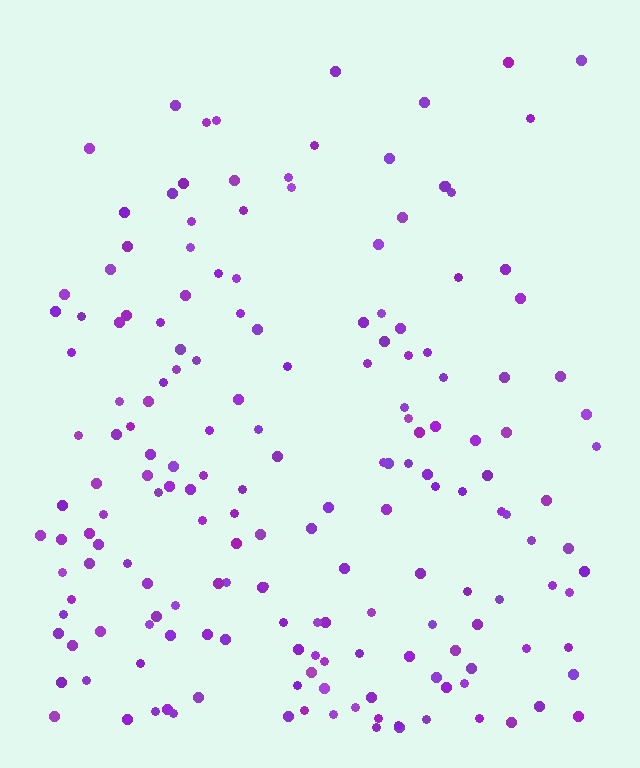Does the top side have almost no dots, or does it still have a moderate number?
Still a moderate number, just noticeably fewer than the bottom.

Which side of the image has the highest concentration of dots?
The bottom.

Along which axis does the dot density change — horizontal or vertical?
Vertical.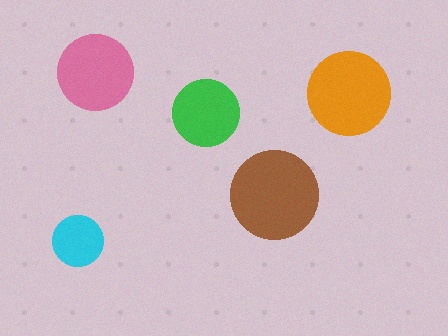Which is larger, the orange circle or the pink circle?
The orange one.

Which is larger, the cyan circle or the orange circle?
The orange one.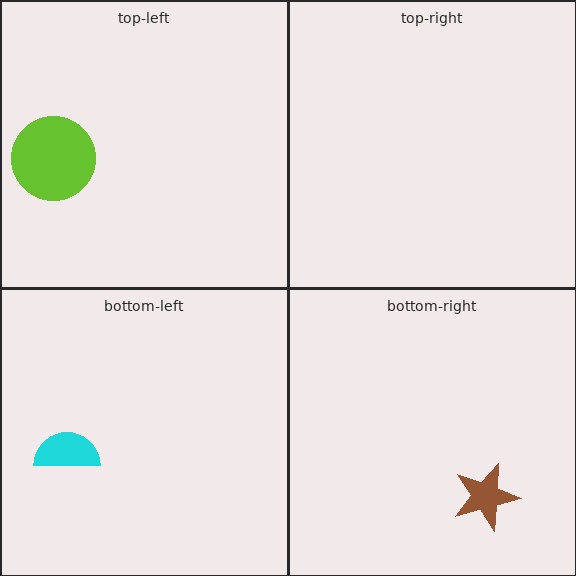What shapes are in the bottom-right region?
The brown star.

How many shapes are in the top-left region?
1.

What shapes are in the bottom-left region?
The cyan semicircle.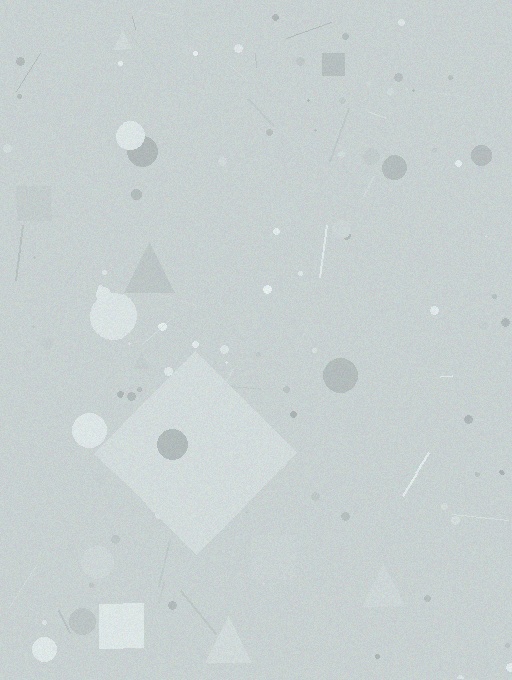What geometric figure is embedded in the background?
A diamond is embedded in the background.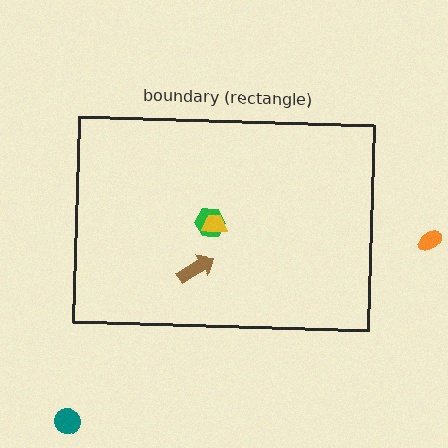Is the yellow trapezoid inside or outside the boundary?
Inside.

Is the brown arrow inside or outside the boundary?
Inside.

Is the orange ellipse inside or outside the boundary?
Outside.